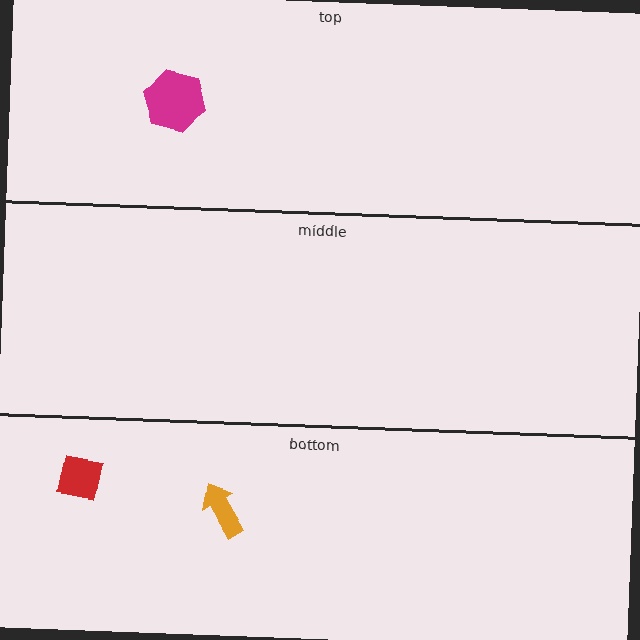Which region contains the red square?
The bottom region.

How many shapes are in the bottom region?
2.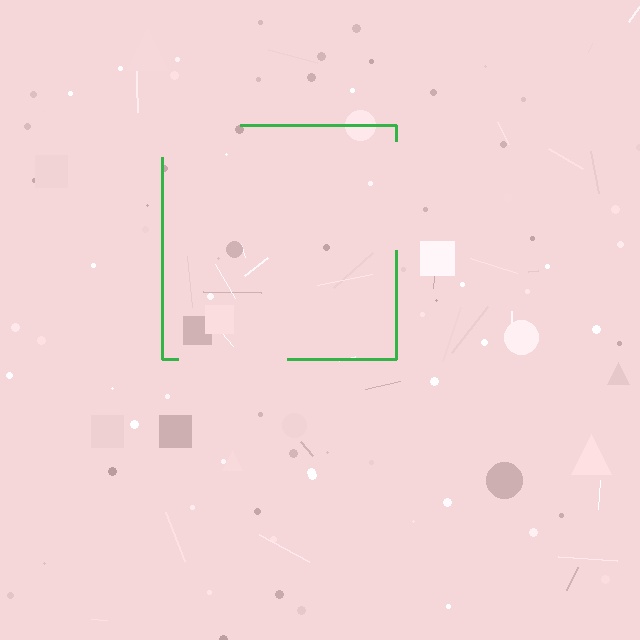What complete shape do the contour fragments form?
The contour fragments form a square.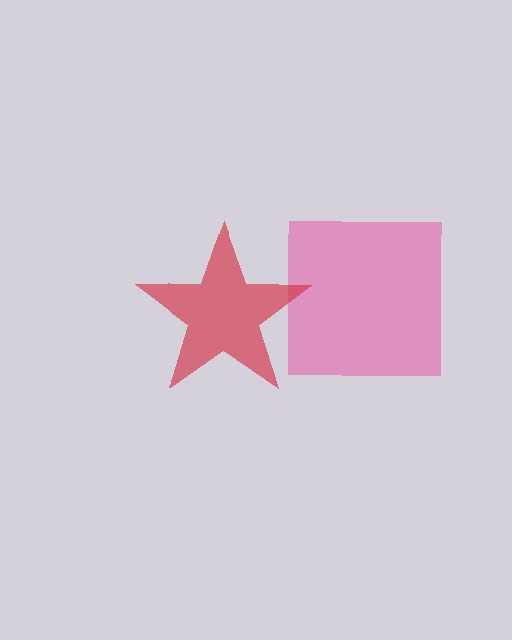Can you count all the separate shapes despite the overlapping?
Yes, there are 2 separate shapes.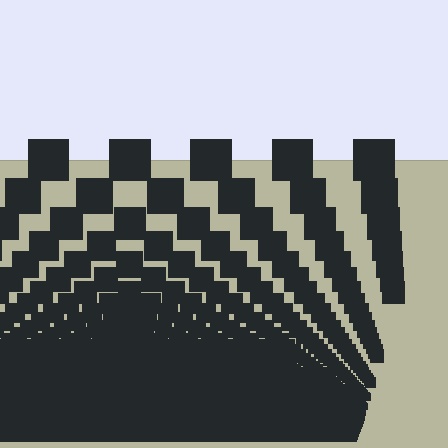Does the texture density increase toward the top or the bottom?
Density increases toward the bottom.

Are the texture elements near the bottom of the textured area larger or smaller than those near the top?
Smaller. The gradient is inverted — elements near the bottom are smaller and denser.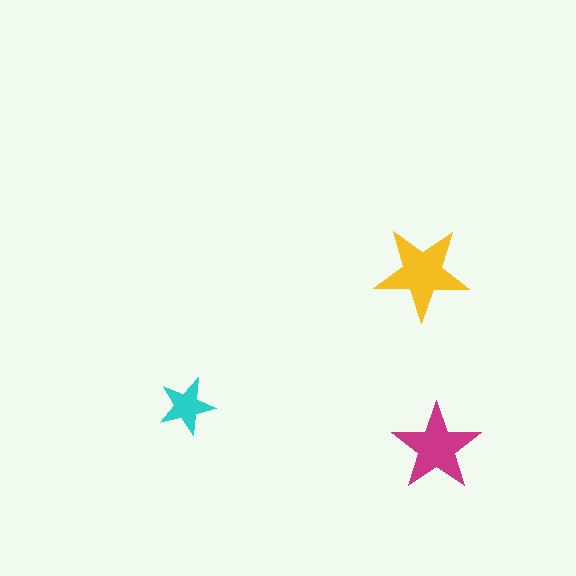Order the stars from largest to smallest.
the yellow one, the magenta one, the cyan one.